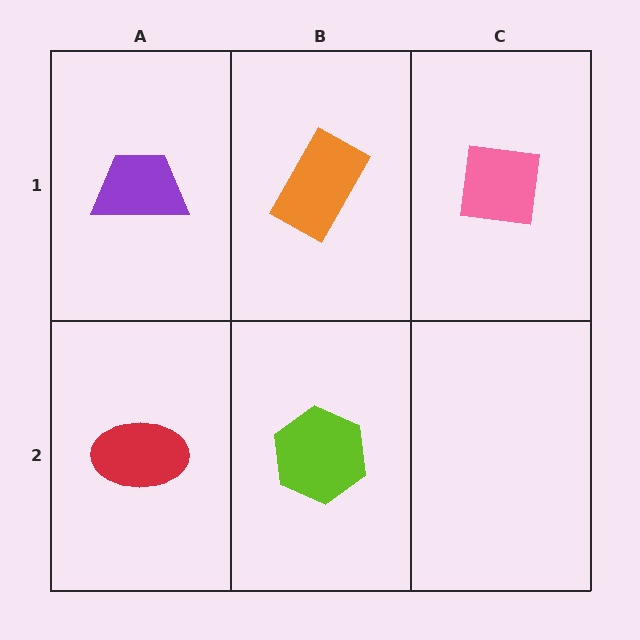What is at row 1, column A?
A purple trapezoid.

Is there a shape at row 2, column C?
No, that cell is empty.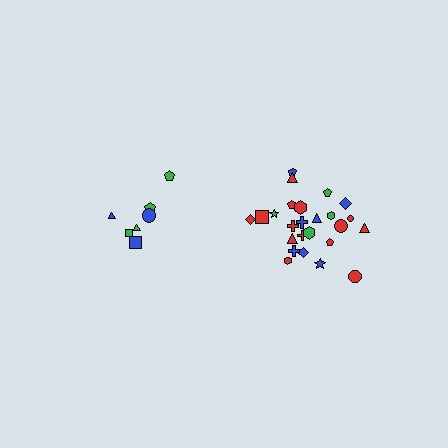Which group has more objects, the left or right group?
The right group.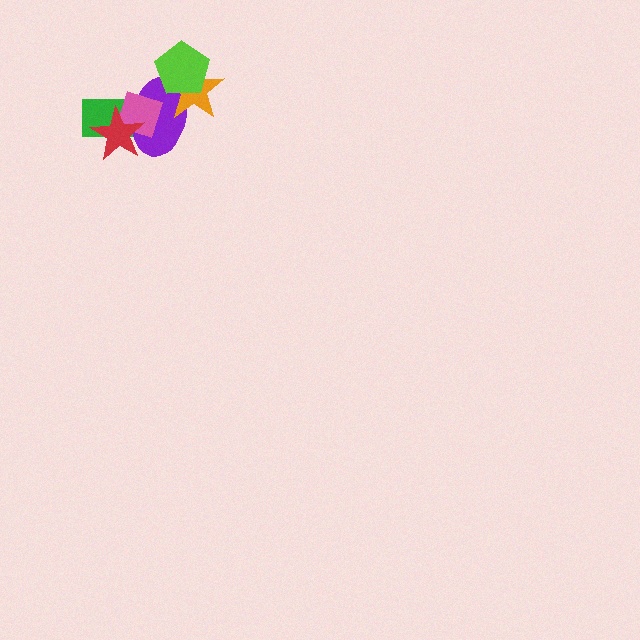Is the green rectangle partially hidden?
Yes, it is partially covered by another shape.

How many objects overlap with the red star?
3 objects overlap with the red star.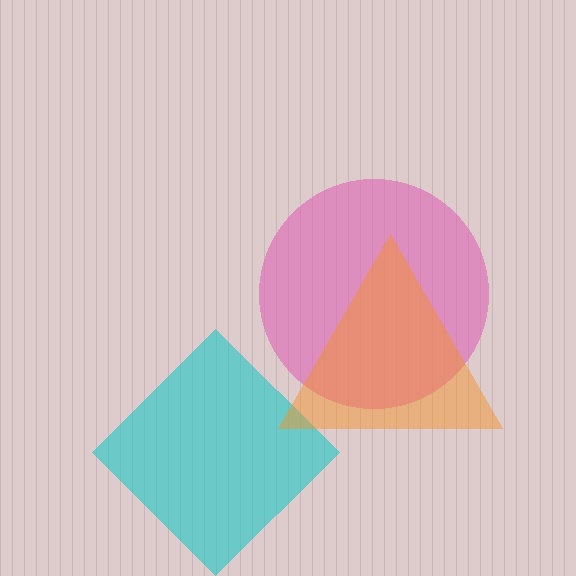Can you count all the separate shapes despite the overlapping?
Yes, there are 3 separate shapes.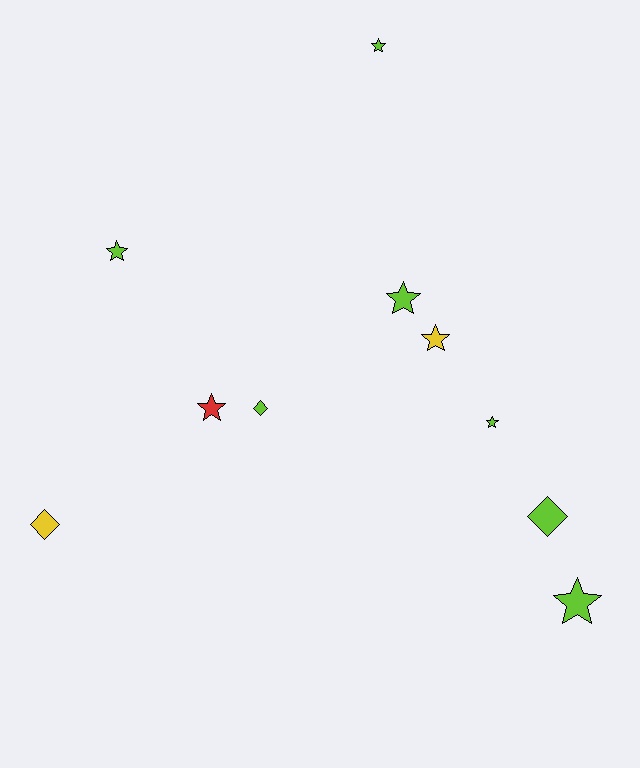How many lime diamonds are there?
There are 2 lime diamonds.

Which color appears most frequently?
Lime, with 7 objects.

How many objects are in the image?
There are 10 objects.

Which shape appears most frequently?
Star, with 7 objects.